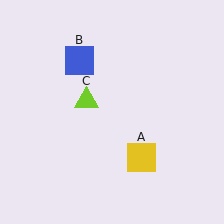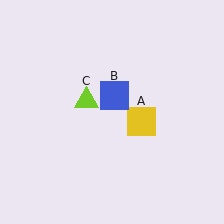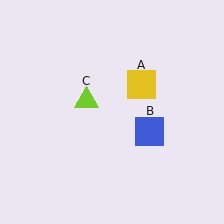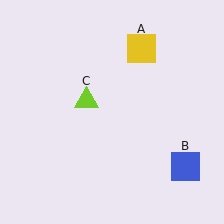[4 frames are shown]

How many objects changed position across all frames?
2 objects changed position: yellow square (object A), blue square (object B).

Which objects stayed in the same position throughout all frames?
Lime triangle (object C) remained stationary.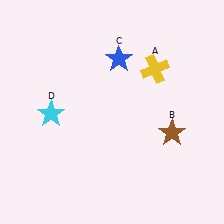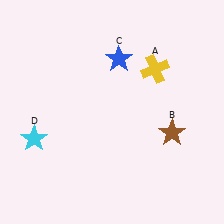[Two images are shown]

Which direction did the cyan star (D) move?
The cyan star (D) moved down.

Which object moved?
The cyan star (D) moved down.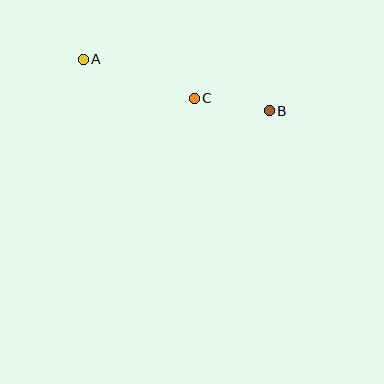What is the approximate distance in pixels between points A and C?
The distance between A and C is approximately 118 pixels.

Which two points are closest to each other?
Points B and C are closest to each other.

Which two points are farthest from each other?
Points A and B are farthest from each other.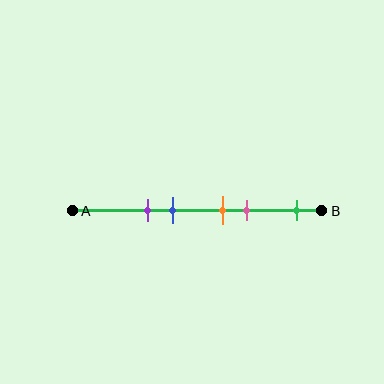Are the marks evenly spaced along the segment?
No, the marks are not evenly spaced.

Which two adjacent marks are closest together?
The orange and pink marks are the closest adjacent pair.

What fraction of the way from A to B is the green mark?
The green mark is approximately 90% (0.9) of the way from A to B.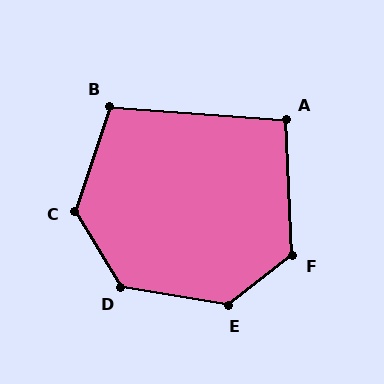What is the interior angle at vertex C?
Approximately 131 degrees (obtuse).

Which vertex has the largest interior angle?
E, at approximately 133 degrees.